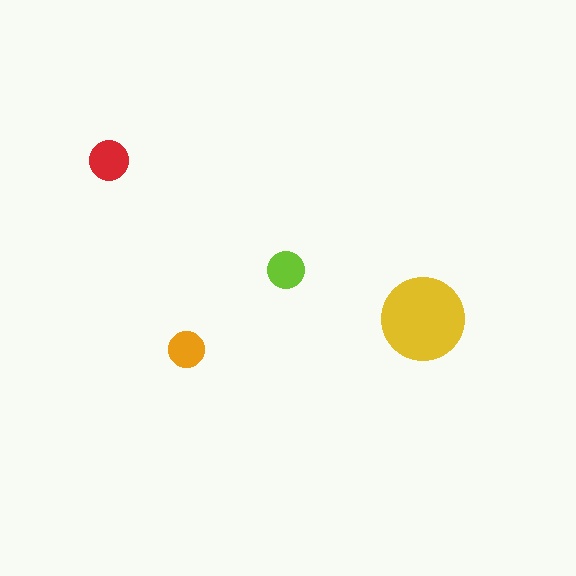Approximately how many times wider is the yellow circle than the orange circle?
About 2.5 times wider.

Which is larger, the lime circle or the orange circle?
The lime one.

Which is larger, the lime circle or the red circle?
The red one.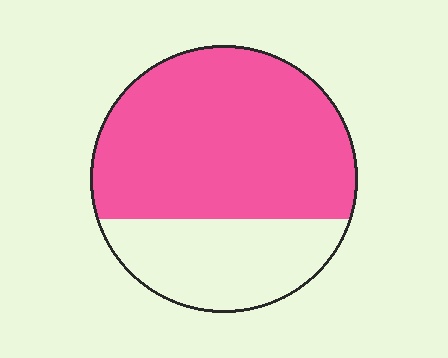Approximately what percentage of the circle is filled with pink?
Approximately 70%.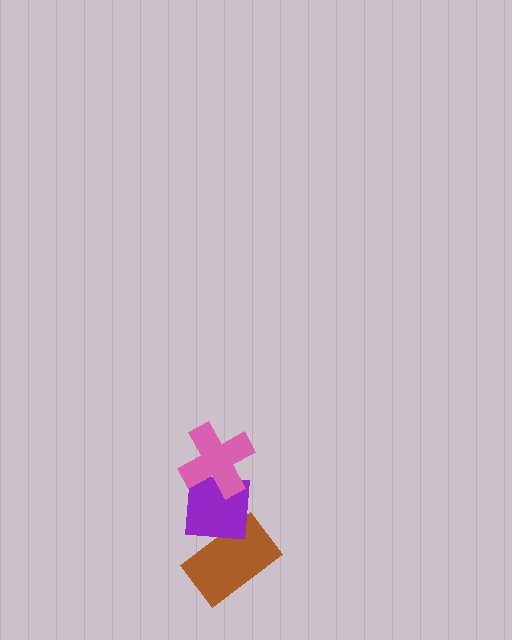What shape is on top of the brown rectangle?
The purple square is on top of the brown rectangle.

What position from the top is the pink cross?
The pink cross is 1st from the top.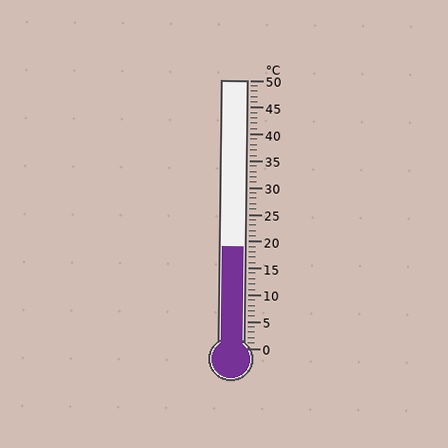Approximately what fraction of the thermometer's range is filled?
The thermometer is filled to approximately 40% of its range.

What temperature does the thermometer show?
The thermometer shows approximately 19°C.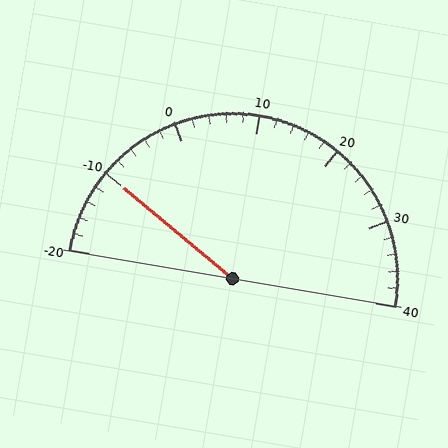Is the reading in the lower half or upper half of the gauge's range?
The reading is in the lower half of the range (-20 to 40).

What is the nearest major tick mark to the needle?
The nearest major tick mark is -10.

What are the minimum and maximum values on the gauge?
The gauge ranges from -20 to 40.